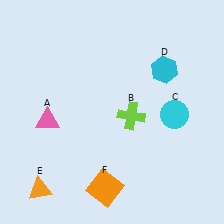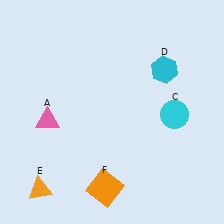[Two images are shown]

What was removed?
The lime cross (B) was removed in Image 2.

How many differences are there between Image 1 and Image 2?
There is 1 difference between the two images.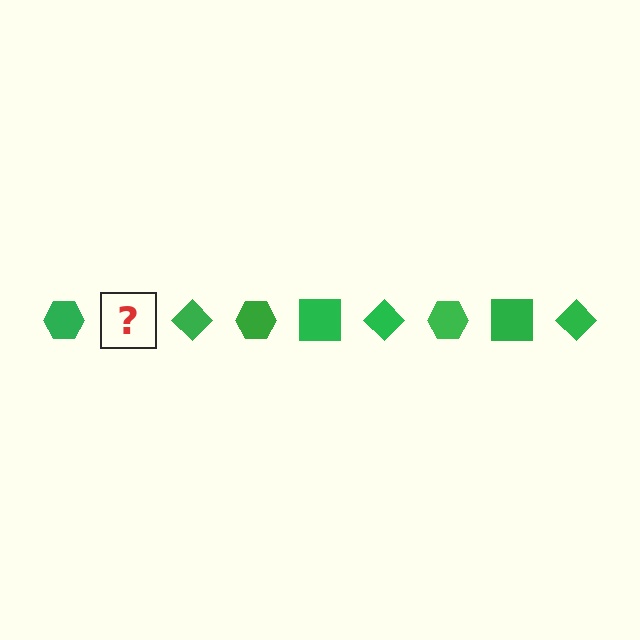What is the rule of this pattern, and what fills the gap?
The rule is that the pattern cycles through hexagon, square, diamond shapes in green. The gap should be filled with a green square.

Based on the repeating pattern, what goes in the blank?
The blank should be a green square.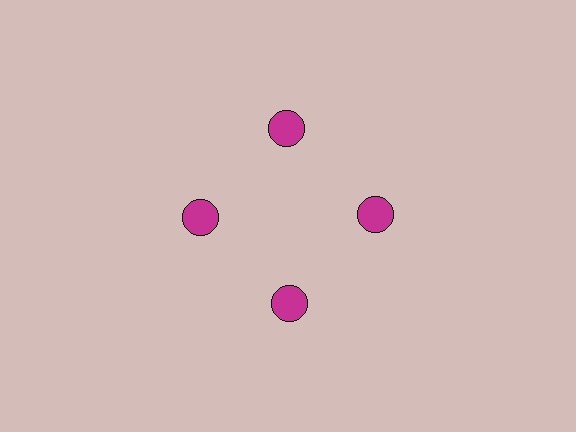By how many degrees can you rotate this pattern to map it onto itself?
The pattern maps onto itself every 90 degrees of rotation.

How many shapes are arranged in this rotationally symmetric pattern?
There are 4 shapes, arranged in 4 groups of 1.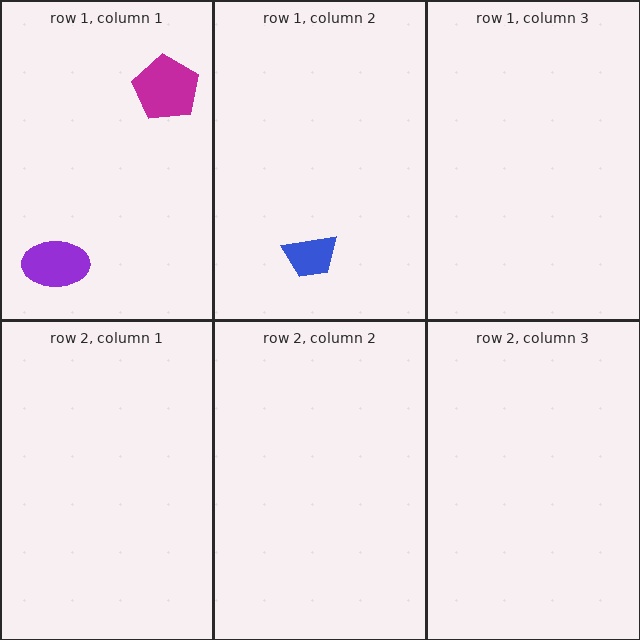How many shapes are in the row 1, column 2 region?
1.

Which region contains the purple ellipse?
The row 1, column 1 region.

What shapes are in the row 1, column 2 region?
The blue trapezoid.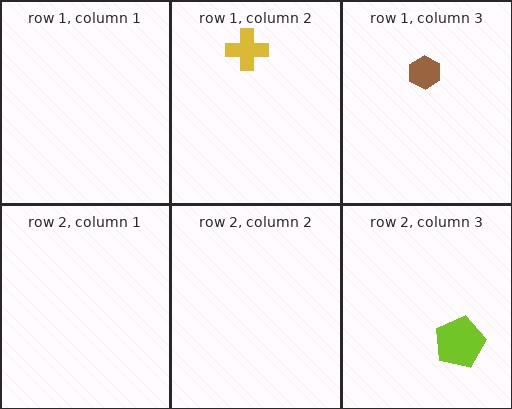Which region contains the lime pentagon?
The row 2, column 3 region.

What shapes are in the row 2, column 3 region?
The lime pentagon.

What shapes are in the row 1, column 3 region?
The brown hexagon.